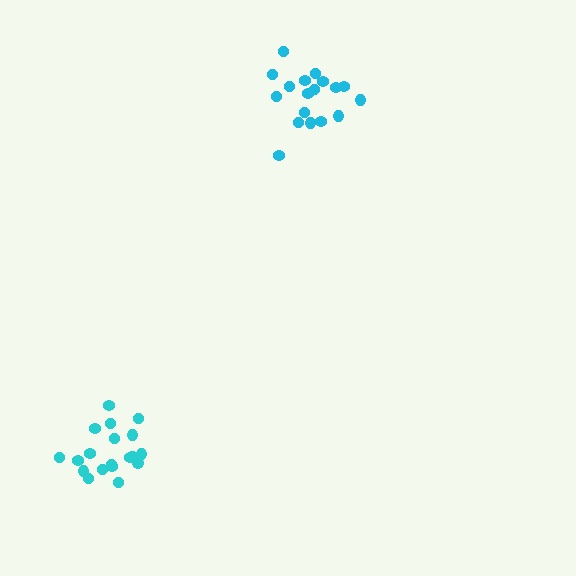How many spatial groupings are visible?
There are 2 spatial groupings.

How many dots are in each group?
Group 1: 19 dots, Group 2: 18 dots (37 total).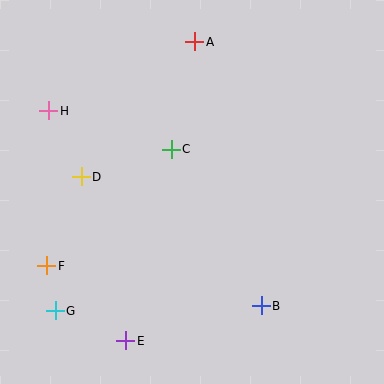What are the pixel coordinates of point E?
Point E is at (126, 341).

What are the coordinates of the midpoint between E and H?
The midpoint between E and H is at (87, 226).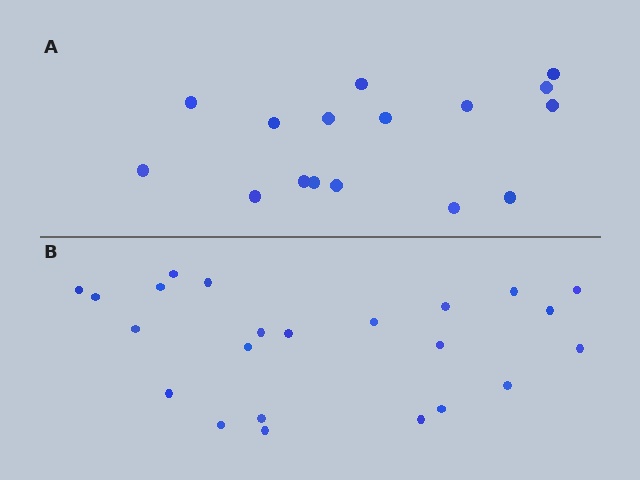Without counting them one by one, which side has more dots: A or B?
Region B (the bottom region) has more dots.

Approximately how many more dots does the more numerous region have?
Region B has roughly 8 or so more dots than region A.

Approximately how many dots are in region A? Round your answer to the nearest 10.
About 20 dots. (The exact count is 16, which rounds to 20.)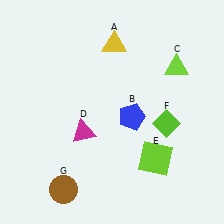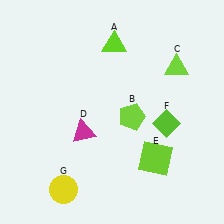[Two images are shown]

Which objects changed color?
A changed from yellow to lime. B changed from blue to lime. G changed from brown to yellow.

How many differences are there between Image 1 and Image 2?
There are 3 differences between the two images.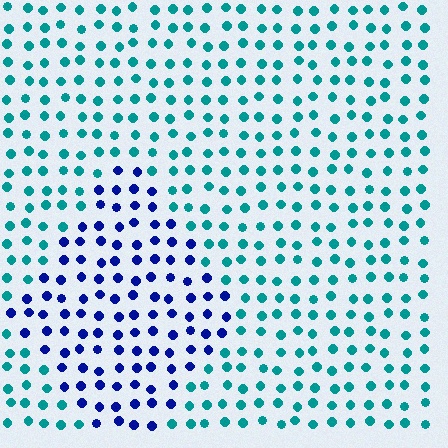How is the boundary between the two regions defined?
The boundary is defined purely by a slight shift in hue (about 56 degrees). Spacing, size, and orientation are identical on both sides.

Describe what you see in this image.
The image is filled with small teal elements in a uniform arrangement. A diamond-shaped region is visible where the elements are tinted to a slightly different hue, forming a subtle color boundary.